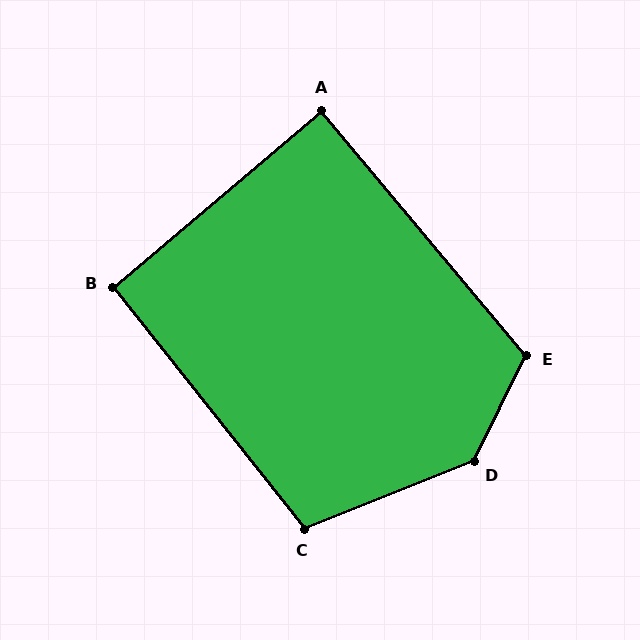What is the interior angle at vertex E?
Approximately 114 degrees (obtuse).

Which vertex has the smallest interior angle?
A, at approximately 90 degrees.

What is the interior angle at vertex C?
Approximately 107 degrees (obtuse).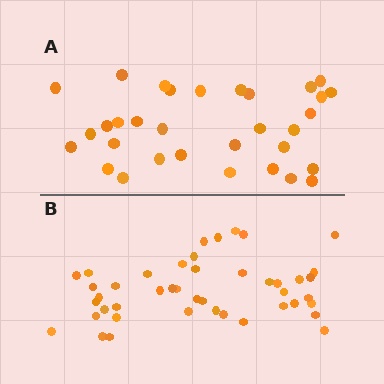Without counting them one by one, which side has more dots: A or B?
Region B (the bottom region) has more dots.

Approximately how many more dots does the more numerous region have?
Region B has roughly 12 or so more dots than region A.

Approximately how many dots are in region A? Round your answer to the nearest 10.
About 30 dots. (The exact count is 32, which rounds to 30.)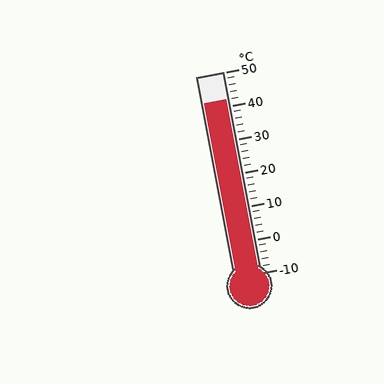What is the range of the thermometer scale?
The thermometer scale ranges from -10°C to 50°C.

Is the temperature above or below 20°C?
The temperature is above 20°C.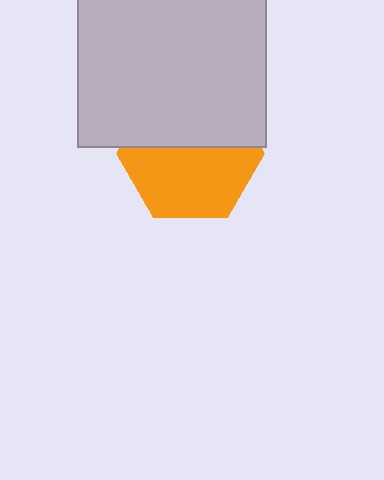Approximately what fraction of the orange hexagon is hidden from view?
Roughly 44% of the orange hexagon is hidden behind the light gray square.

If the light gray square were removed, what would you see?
You would see the complete orange hexagon.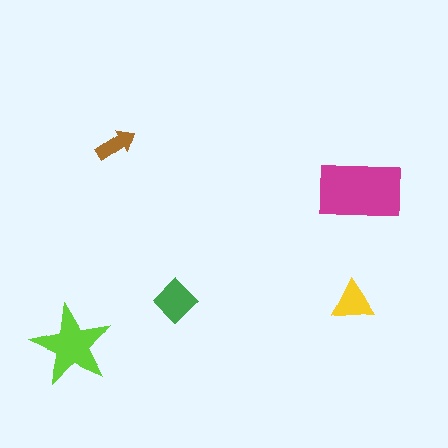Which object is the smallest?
The brown arrow.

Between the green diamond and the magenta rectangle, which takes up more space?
The magenta rectangle.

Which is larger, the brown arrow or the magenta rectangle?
The magenta rectangle.